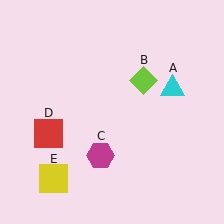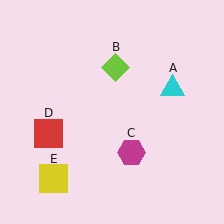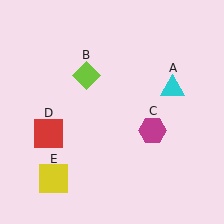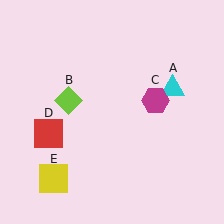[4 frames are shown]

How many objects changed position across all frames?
2 objects changed position: lime diamond (object B), magenta hexagon (object C).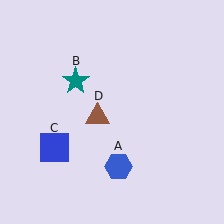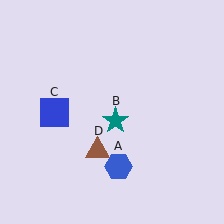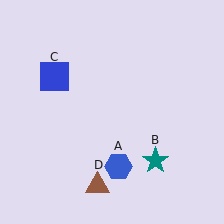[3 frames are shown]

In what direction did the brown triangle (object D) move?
The brown triangle (object D) moved down.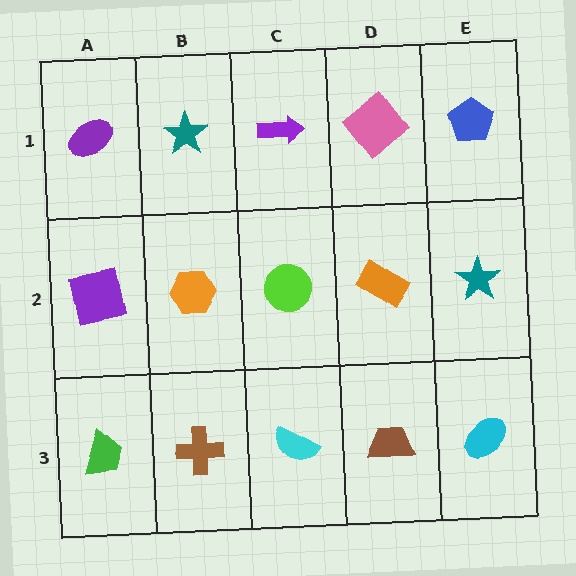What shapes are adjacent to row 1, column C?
A lime circle (row 2, column C), a teal star (row 1, column B), a pink diamond (row 1, column D).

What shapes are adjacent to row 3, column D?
An orange rectangle (row 2, column D), a cyan semicircle (row 3, column C), a cyan ellipse (row 3, column E).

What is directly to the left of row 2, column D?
A lime circle.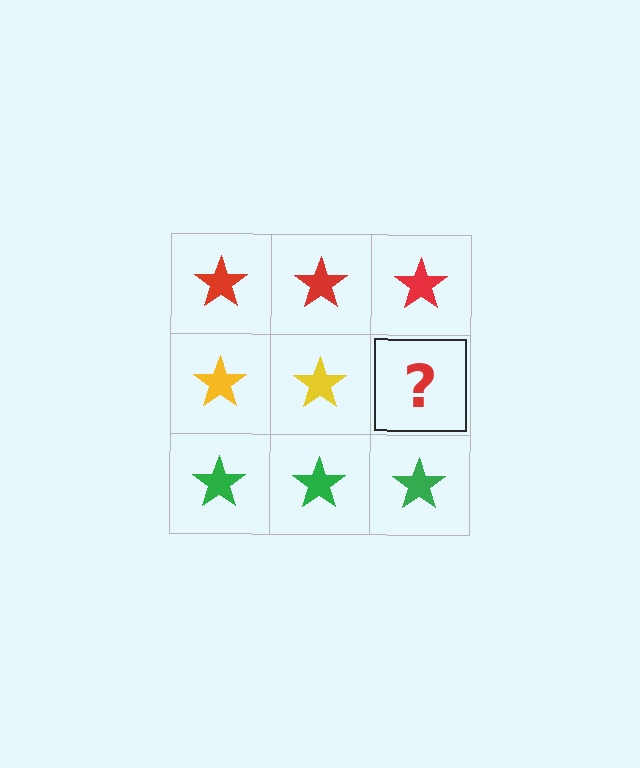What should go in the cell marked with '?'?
The missing cell should contain a yellow star.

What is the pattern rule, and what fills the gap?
The rule is that each row has a consistent color. The gap should be filled with a yellow star.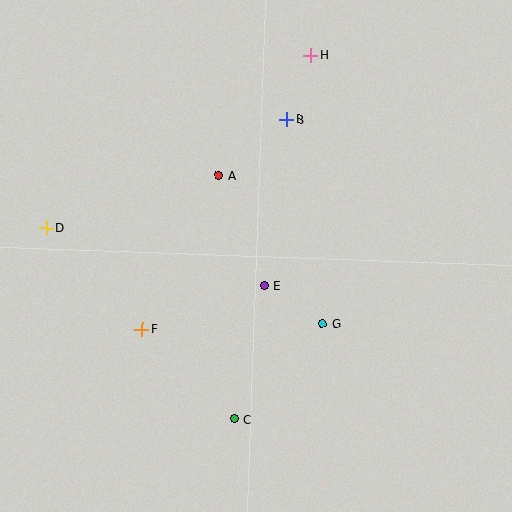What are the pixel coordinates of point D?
Point D is at (46, 228).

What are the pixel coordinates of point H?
Point H is at (311, 55).